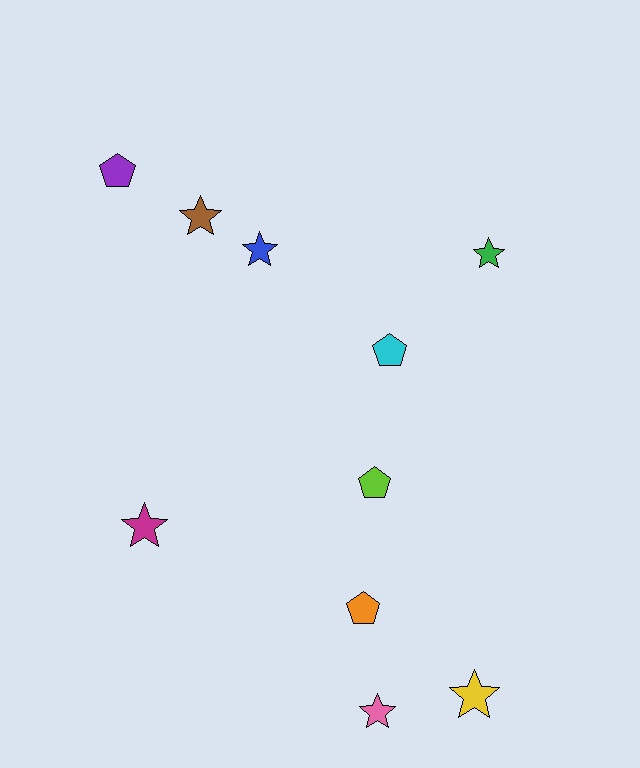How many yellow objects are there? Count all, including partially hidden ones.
There is 1 yellow object.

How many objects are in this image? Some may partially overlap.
There are 10 objects.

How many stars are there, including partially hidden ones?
There are 6 stars.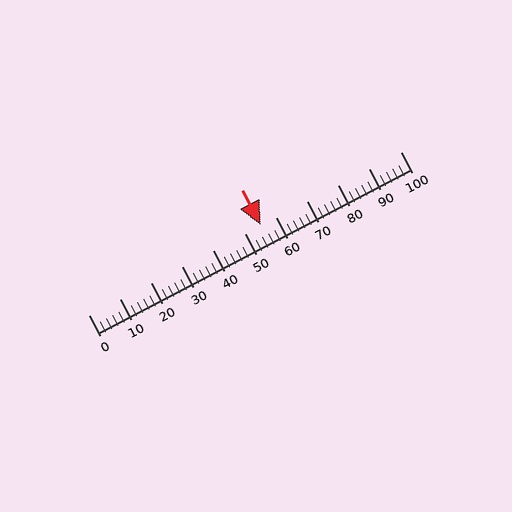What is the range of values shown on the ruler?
The ruler shows values from 0 to 100.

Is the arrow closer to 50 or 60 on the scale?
The arrow is closer to 60.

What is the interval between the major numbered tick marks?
The major tick marks are spaced 10 units apart.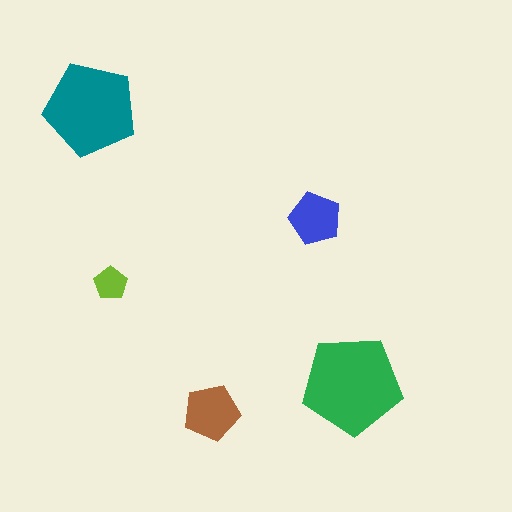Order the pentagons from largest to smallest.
the green one, the teal one, the brown one, the blue one, the lime one.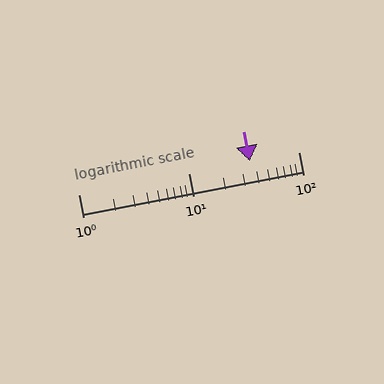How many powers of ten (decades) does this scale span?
The scale spans 2 decades, from 1 to 100.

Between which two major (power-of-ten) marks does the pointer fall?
The pointer is between 10 and 100.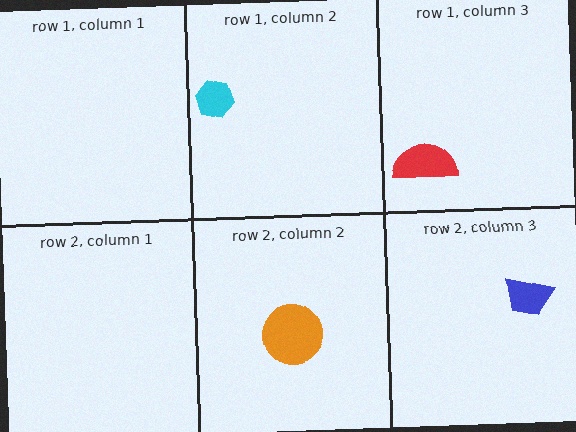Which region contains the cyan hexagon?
The row 1, column 2 region.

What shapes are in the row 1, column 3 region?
The red semicircle.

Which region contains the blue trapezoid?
The row 2, column 3 region.